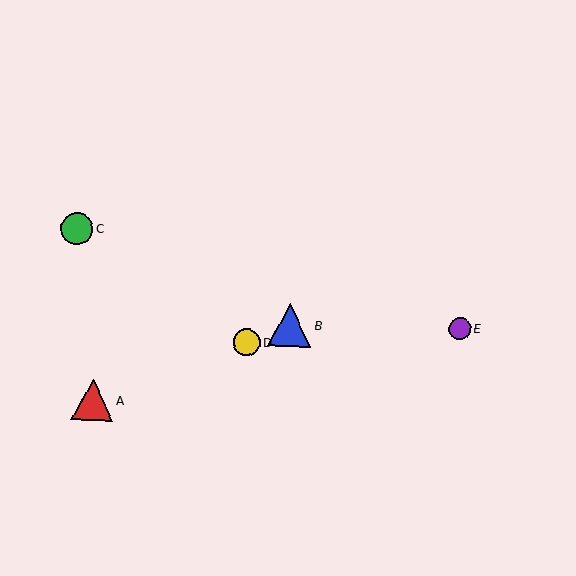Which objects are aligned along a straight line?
Objects A, B, D are aligned along a straight line.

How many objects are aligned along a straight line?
3 objects (A, B, D) are aligned along a straight line.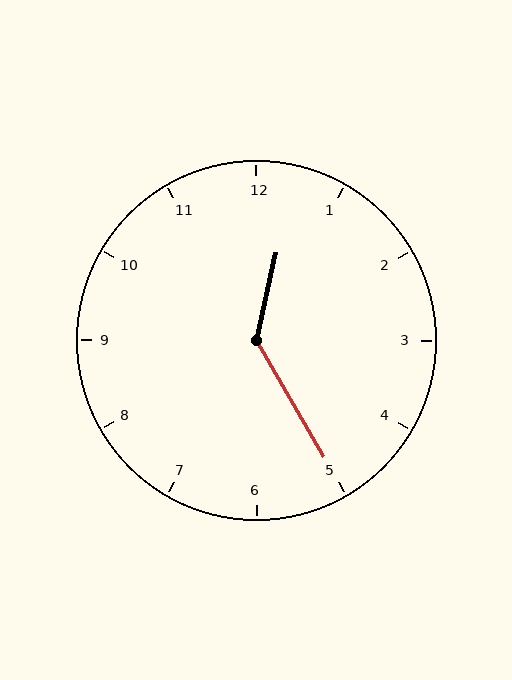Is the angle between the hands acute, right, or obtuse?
It is obtuse.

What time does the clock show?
12:25.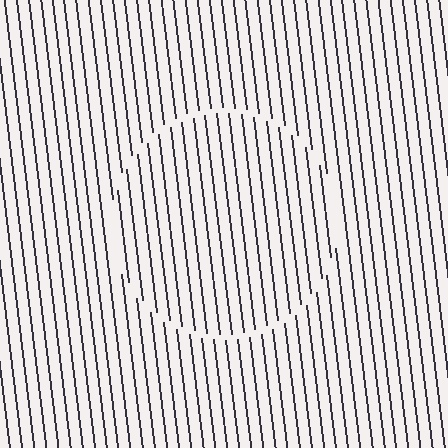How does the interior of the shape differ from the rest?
The interior of the shape contains the same grating, shifted by half a period — the contour is defined by the phase discontinuity where line-ends from the inner and outer gratings abut.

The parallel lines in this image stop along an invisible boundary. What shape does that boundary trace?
An illusory circle. The interior of the shape contains the same grating, shifted by half a period — the contour is defined by the phase discontinuity where line-ends from the inner and outer gratings abut.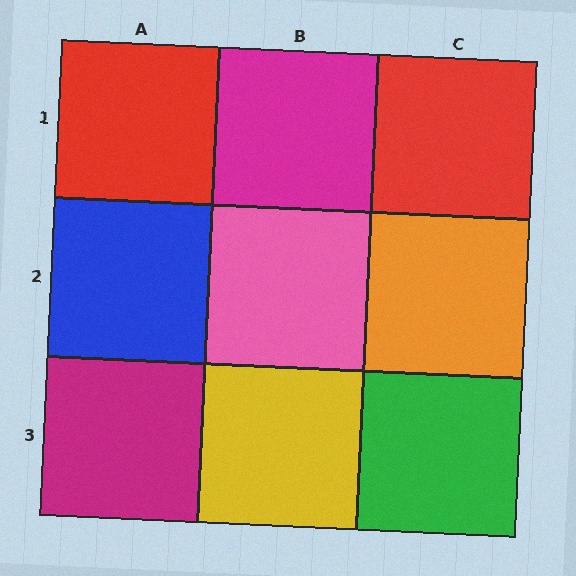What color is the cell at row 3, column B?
Yellow.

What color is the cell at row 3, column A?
Magenta.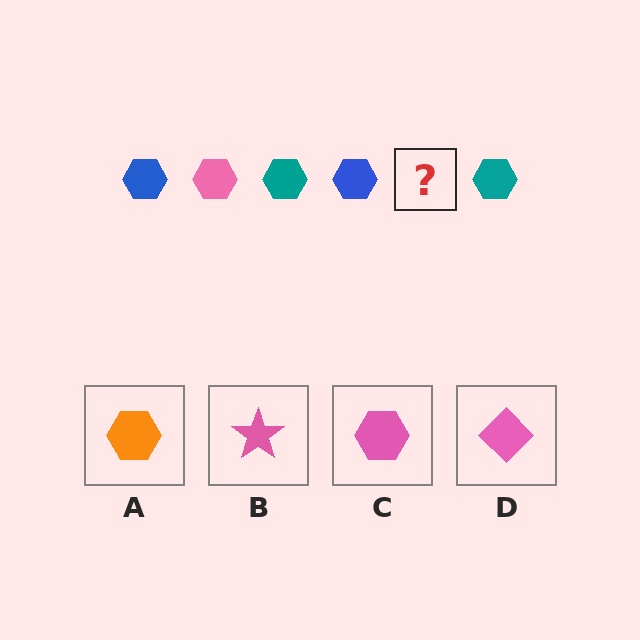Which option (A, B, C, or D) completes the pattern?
C.